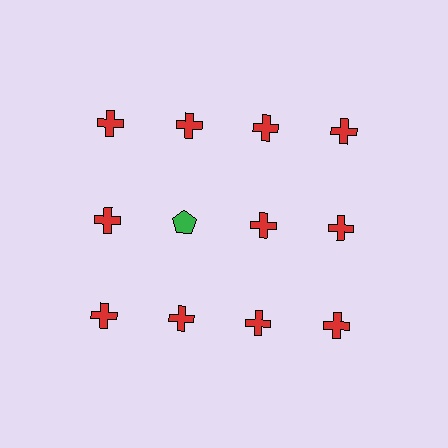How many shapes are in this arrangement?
There are 12 shapes arranged in a grid pattern.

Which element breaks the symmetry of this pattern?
The green pentagon in the second row, second from left column breaks the symmetry. All other shapes are red crosses.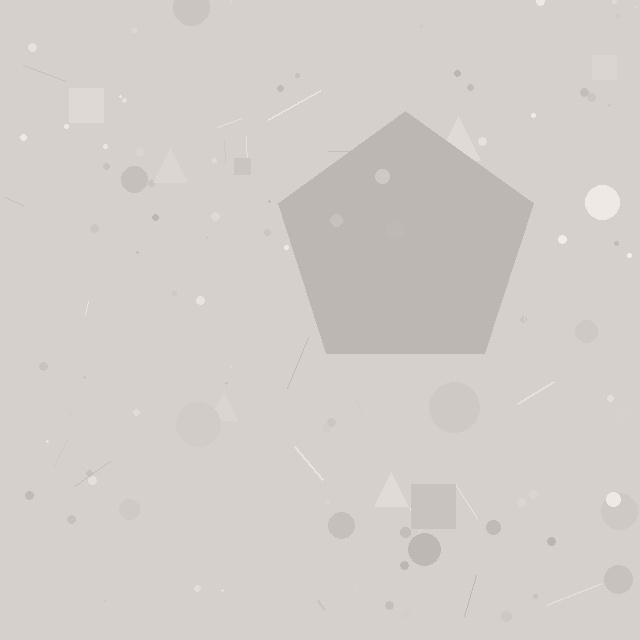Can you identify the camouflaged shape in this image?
The camouflaged shape is a pentagon.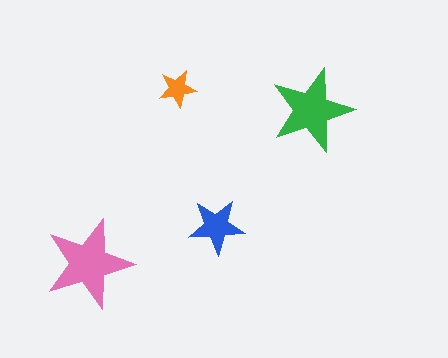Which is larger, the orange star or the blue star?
The blue one.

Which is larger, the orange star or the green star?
The green one.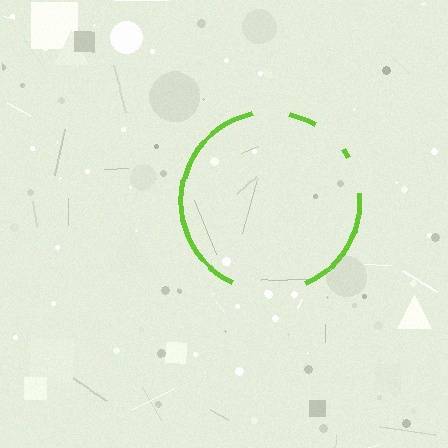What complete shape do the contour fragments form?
The contour fragments form a circle.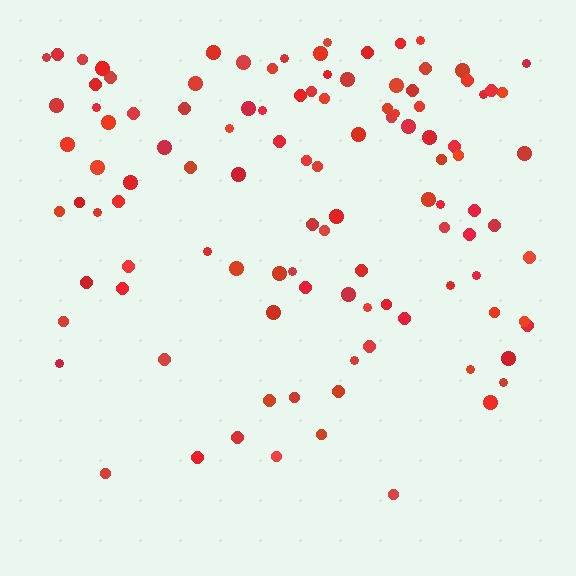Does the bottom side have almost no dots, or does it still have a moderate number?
Still a moderate number, just noticeably fewer than the top.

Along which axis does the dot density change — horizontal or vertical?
Vertical.